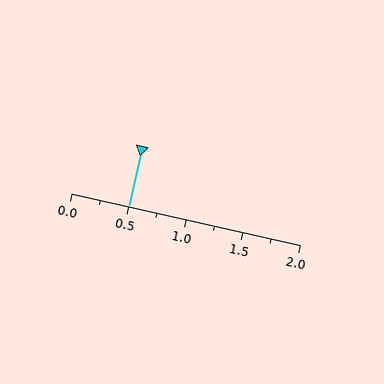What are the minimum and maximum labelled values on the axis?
The axis runs from 0.0 to 2.0.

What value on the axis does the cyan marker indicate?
The marker indicates approximately 0.5.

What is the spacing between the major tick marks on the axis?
The major ticks are spaced 0.5 apart.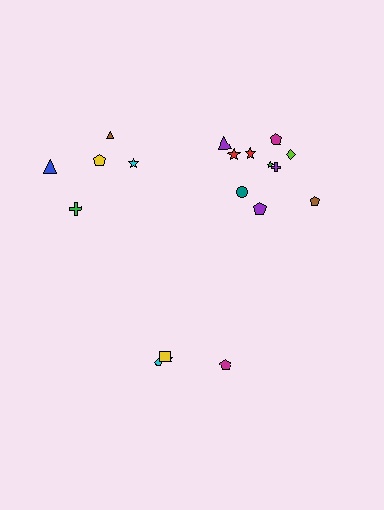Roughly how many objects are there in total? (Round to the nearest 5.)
Roughly 20 objects in total.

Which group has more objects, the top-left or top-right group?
The top-right group.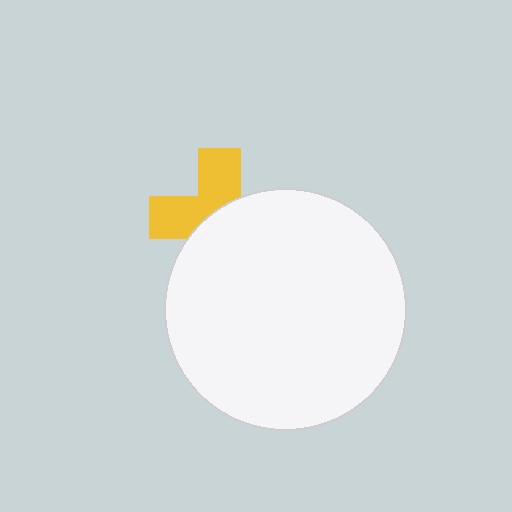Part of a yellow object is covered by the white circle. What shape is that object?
It is a cross.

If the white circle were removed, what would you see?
You would see the complete yellow cross.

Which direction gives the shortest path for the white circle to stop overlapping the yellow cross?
Moving down gives the shortest separation.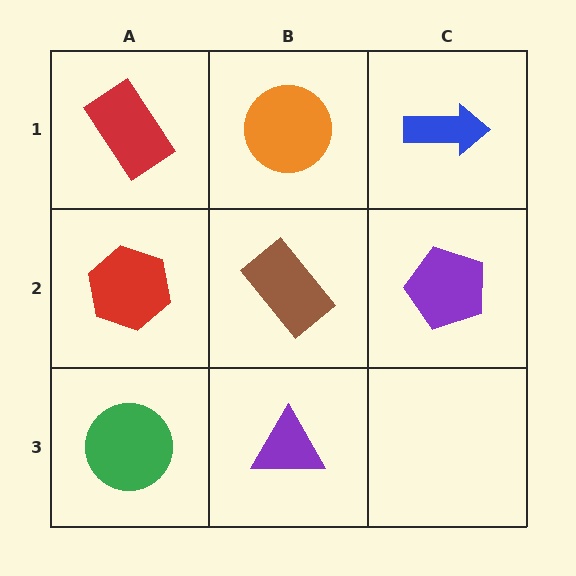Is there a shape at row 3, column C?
No, that cell is empty.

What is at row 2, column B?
A brown rectangle.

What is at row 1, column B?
An orange circle.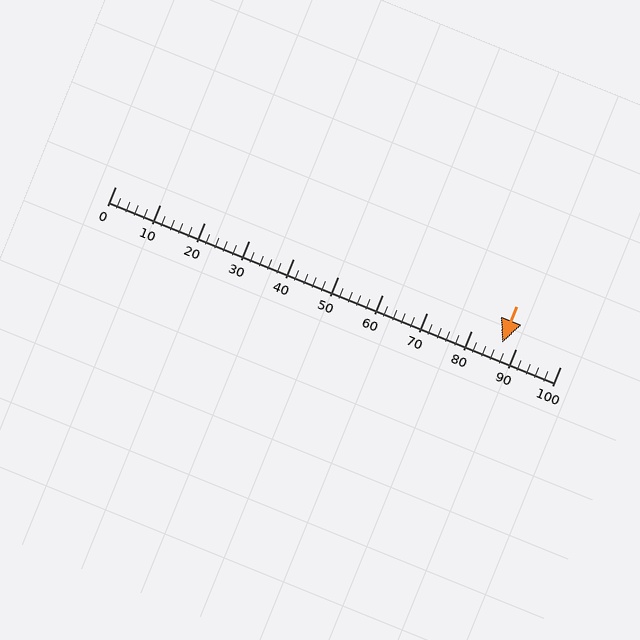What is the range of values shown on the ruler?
The ruler shows values from 0 to 100.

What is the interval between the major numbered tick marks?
The major tick marks are spaced 10 units apart.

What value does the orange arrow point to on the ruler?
The orange arrow points to approximately 87.